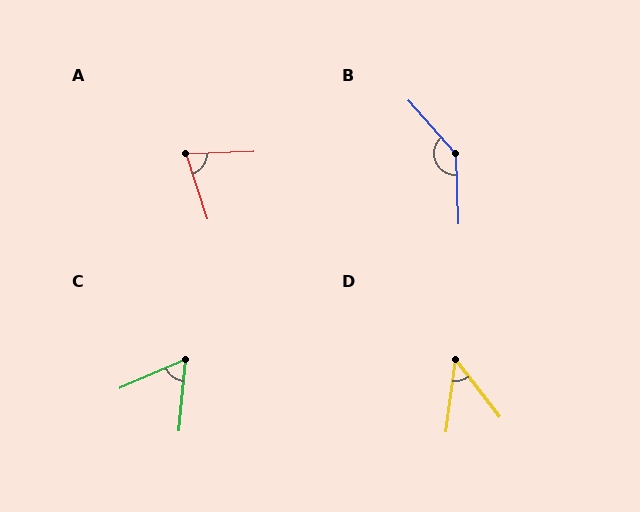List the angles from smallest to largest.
D (45°), C (61°), A (74°), B (140°).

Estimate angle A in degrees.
Approximately 74 degrees.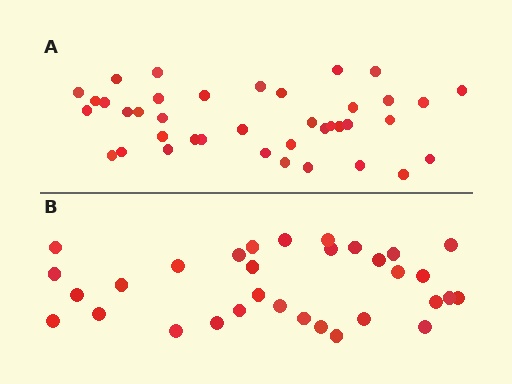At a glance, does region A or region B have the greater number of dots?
Region A (the top region) has more dots.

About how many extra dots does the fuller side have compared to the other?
Region A has roughly 8 or so more dots than region B.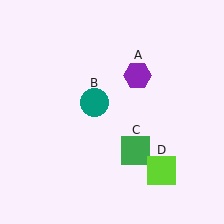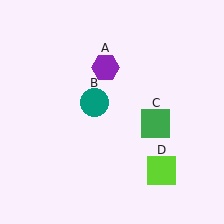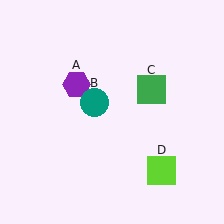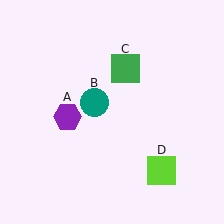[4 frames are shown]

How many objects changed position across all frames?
2 objects changed position: purple hexagon (object A), green square (object C).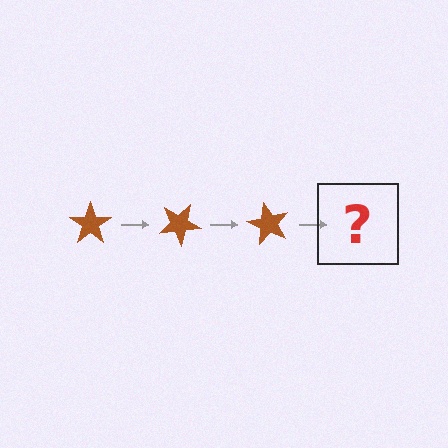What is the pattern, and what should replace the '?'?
The pattern is that the star rotates 30 degrees each step. The '?' should be a brown star rotated 90 degrees.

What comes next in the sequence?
The next element should be a brown star rotated 90 degrees.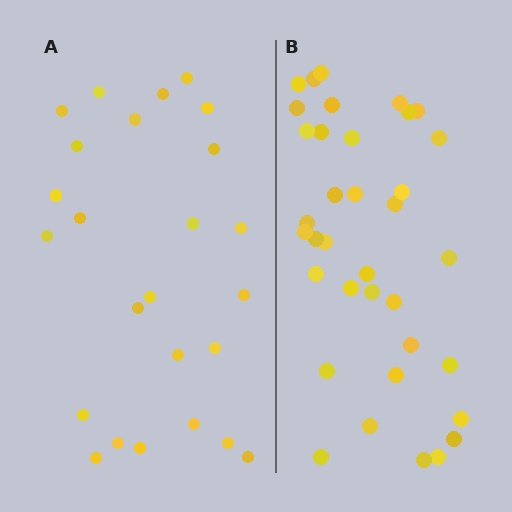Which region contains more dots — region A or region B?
Region B (the right region) has more dots.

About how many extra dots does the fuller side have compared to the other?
Region B has roughly 12 or so more dots than region A.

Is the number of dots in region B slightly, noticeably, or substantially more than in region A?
Region B has noticeably more, but not dramatically so. The ratio is roughly 1.4 to 1.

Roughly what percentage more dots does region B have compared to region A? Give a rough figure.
About 45% more.